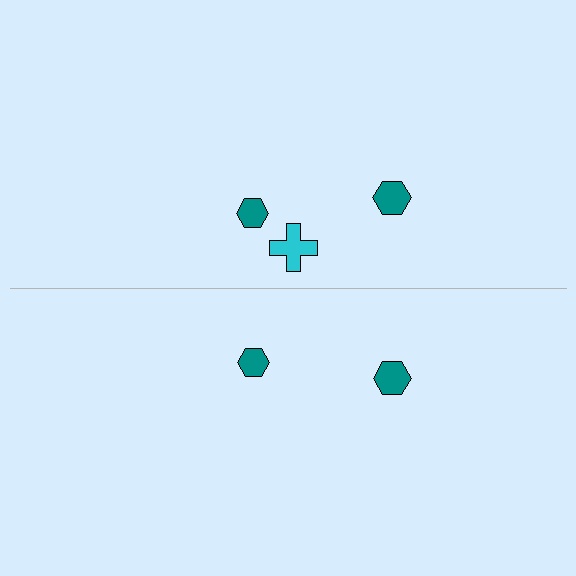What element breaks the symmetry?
A cyan cross is missing from the bottom side.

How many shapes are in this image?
There are 5 shapes in this image.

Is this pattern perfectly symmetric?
No, the pattern is not perfectly symmetric. A cyan cross is missing from the bottom side.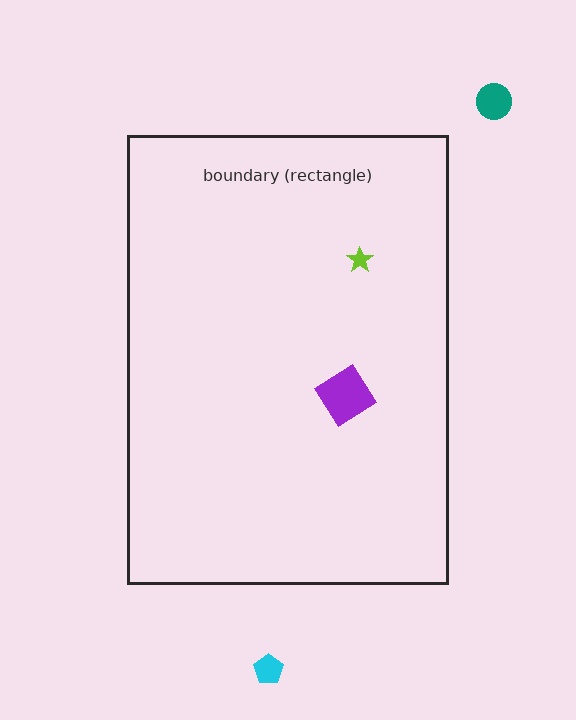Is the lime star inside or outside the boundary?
Inside.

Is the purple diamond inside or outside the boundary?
Inside.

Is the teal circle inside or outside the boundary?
Outside.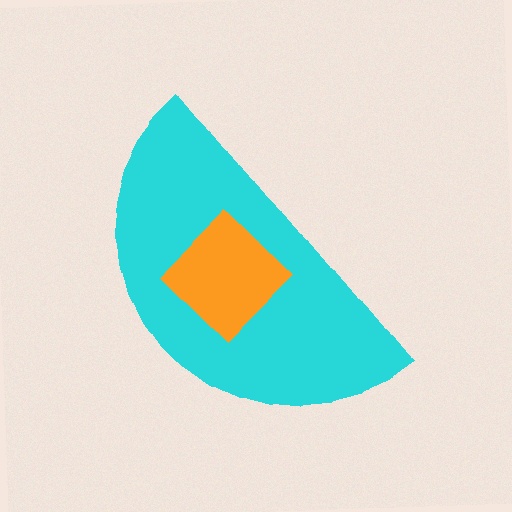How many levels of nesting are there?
2.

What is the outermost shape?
The cyan semicircle.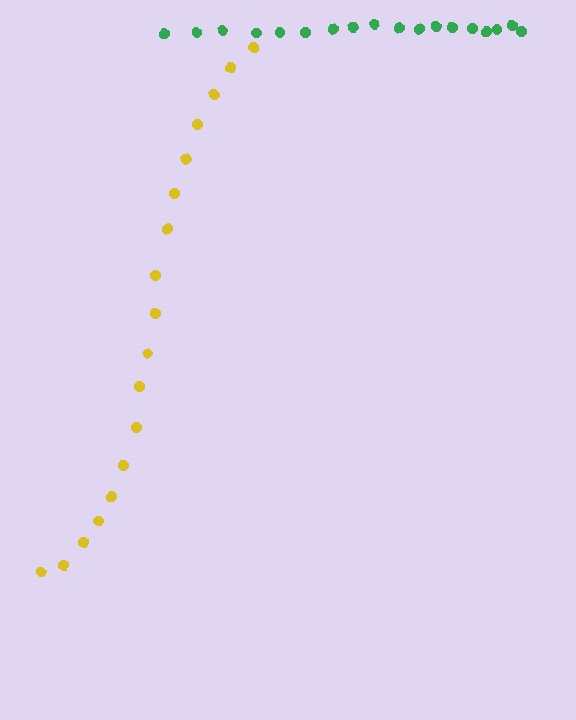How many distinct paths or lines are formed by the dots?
There are 2 distinct paths.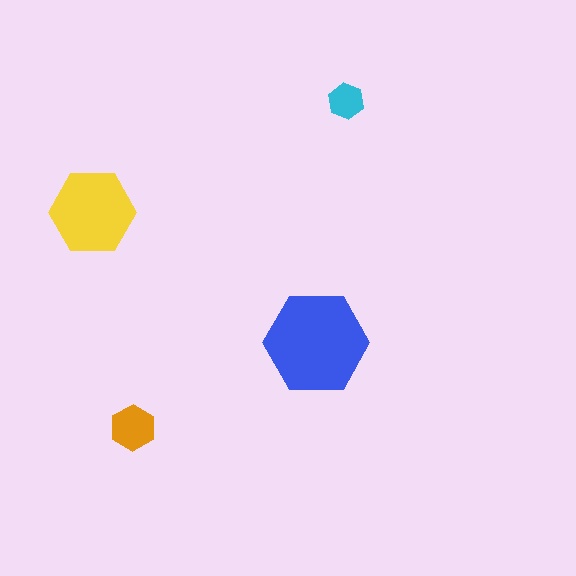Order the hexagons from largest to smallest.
the blue one, the yellow one, the orange one, the cyan one.